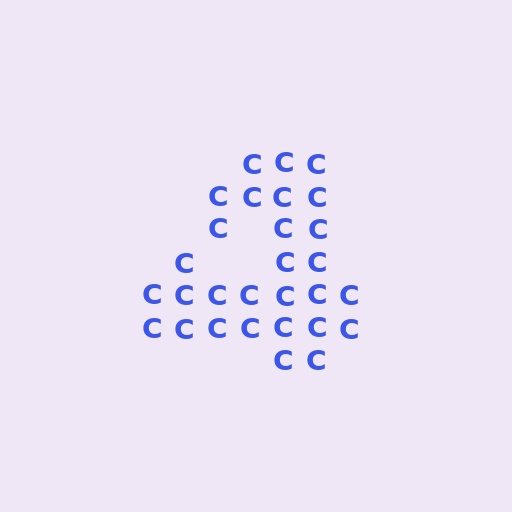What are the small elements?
The small elements are letter C's.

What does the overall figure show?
The overall figure shows the digit 4.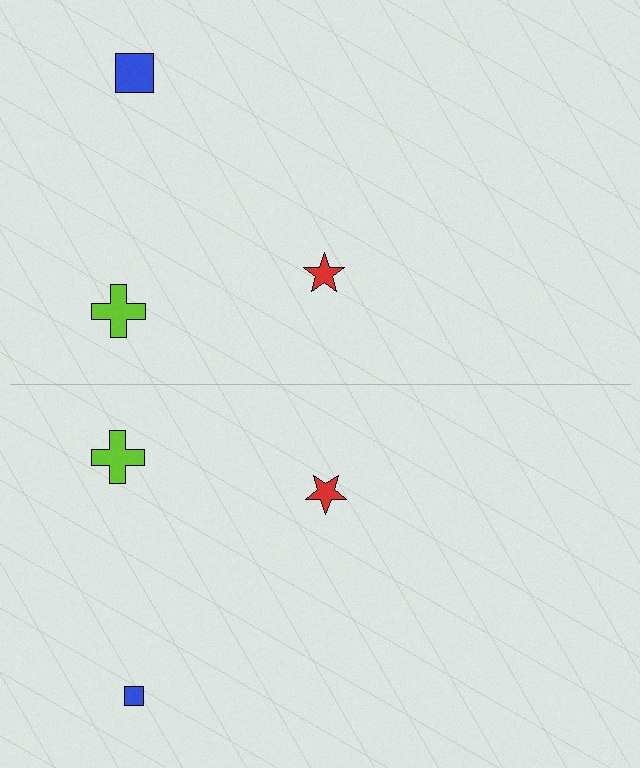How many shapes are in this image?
There are 6 shapes in this image.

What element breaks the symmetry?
The blue square on the bottom side has a different size than its mirror counterpart.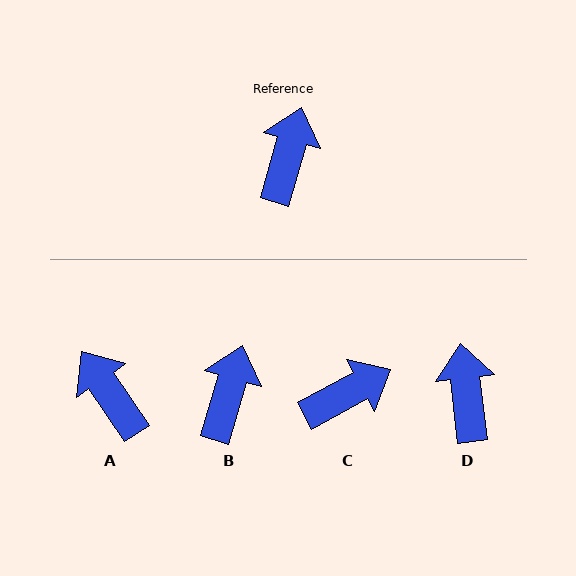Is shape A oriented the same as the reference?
No, it is off by about 50 degrees.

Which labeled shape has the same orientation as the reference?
B.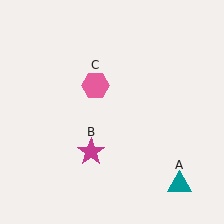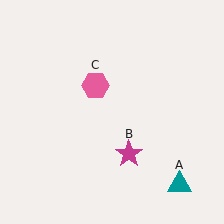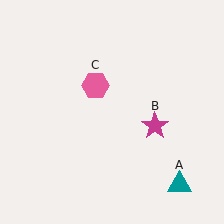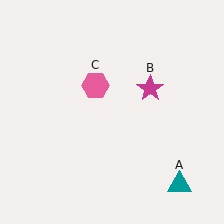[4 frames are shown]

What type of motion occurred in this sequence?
The magenta star (object B) rotated counterclockwise around the center of the scene.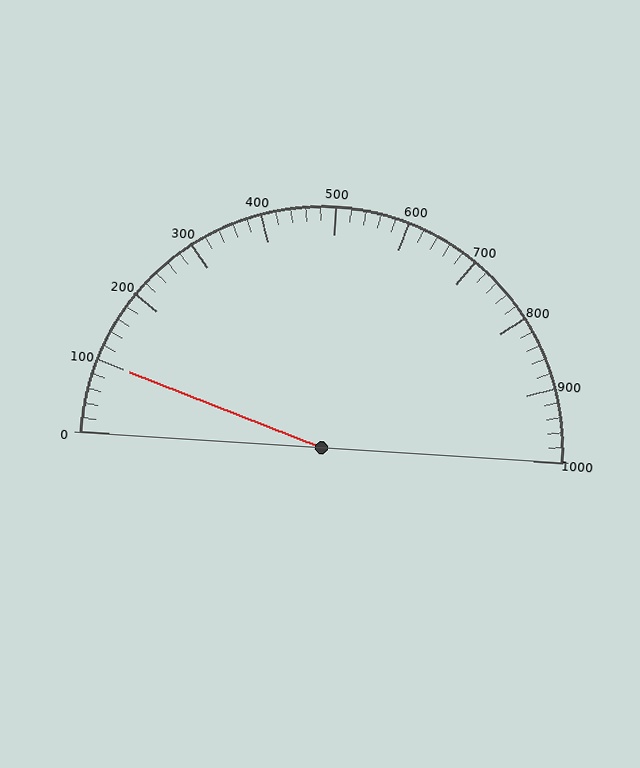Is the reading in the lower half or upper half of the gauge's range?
The reading is in the lower half of the range (0 to 1000).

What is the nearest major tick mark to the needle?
The nearest major tick mark is 100.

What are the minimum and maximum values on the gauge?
The gauge ranges from 0 to 1000.